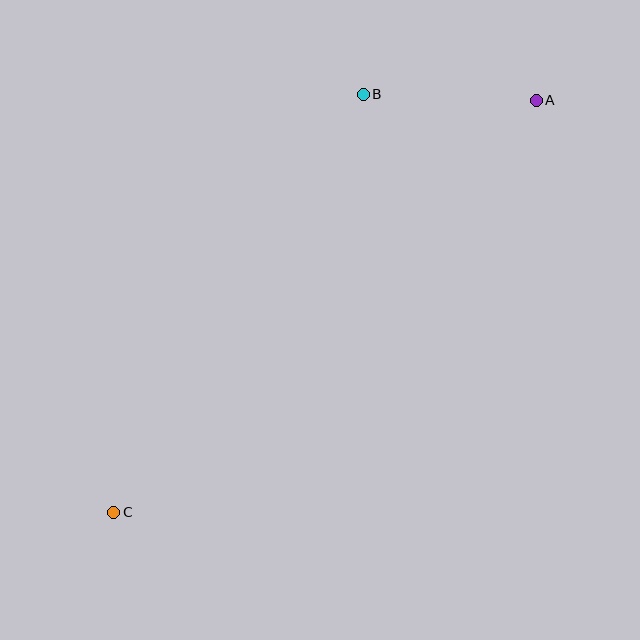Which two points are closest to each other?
Points A and B are closest to each other.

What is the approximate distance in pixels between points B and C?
The distance between B and C is approximately 487 pixels.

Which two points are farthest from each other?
Points A and C are farthest from each other.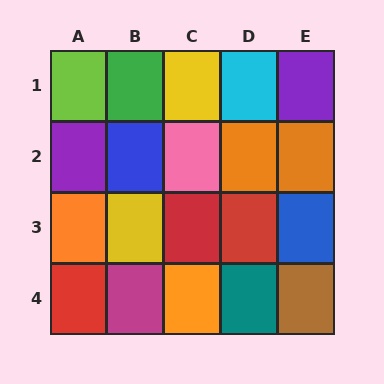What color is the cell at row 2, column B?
Blue.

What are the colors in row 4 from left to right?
Red, magenta, orange, teal, brown.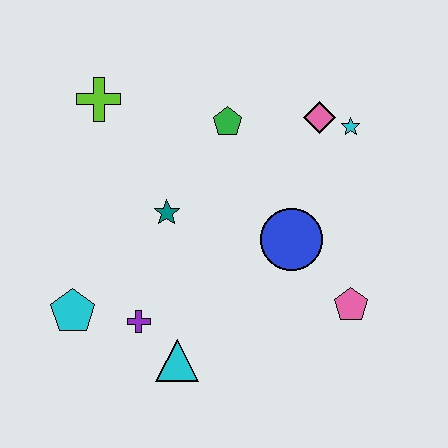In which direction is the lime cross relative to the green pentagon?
The lime cross is to the left of the green pentagon.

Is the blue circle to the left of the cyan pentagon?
No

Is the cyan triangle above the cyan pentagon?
No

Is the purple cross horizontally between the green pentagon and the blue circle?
No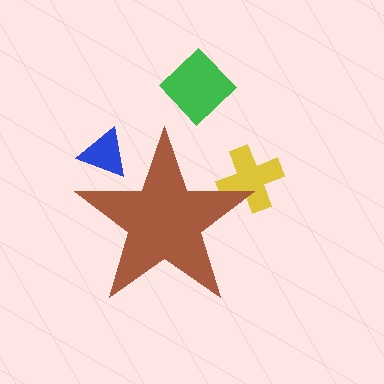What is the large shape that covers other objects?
A brown star.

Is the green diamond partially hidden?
No, the green diamond is fully visible.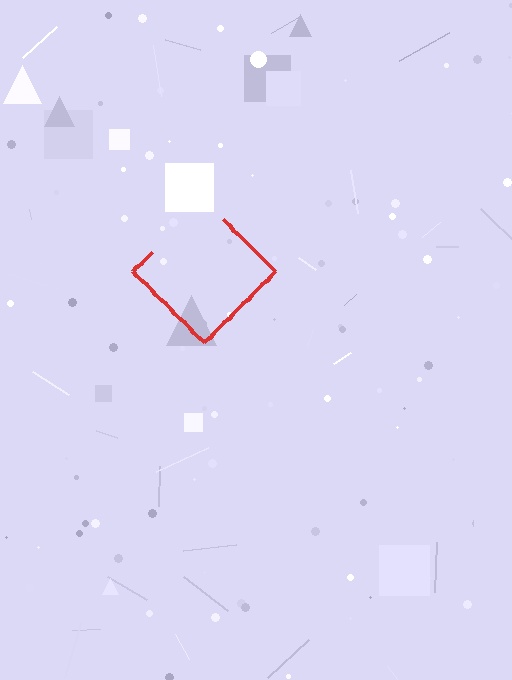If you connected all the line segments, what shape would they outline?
They would outline a diamond.